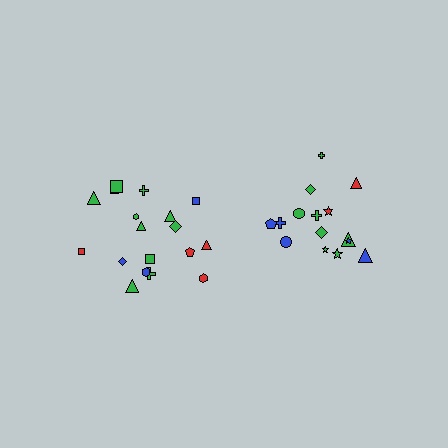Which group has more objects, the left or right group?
The left group.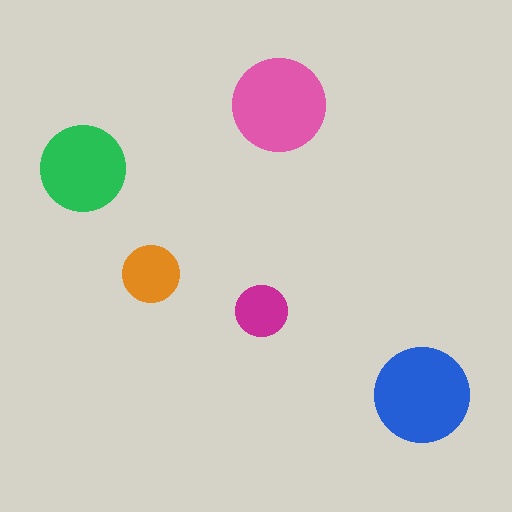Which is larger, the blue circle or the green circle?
The blue one.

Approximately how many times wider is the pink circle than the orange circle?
About 1.5 times wider.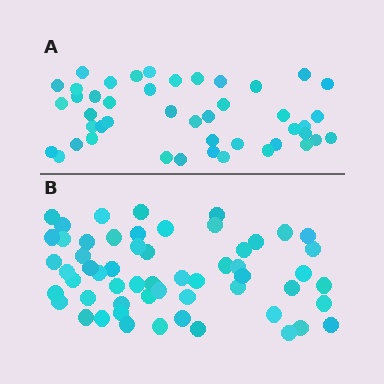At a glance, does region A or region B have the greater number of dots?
Region B (the bottom region) has more dots.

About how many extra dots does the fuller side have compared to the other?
Region B has roughly 12 or so more dots than region A.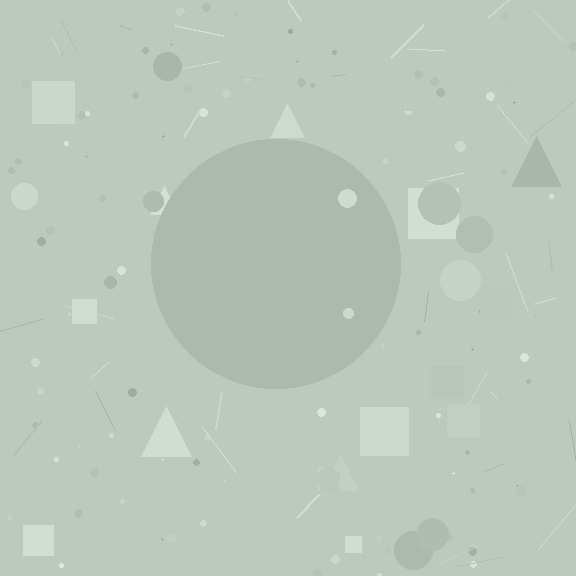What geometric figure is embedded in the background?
A circle is embedded in the background.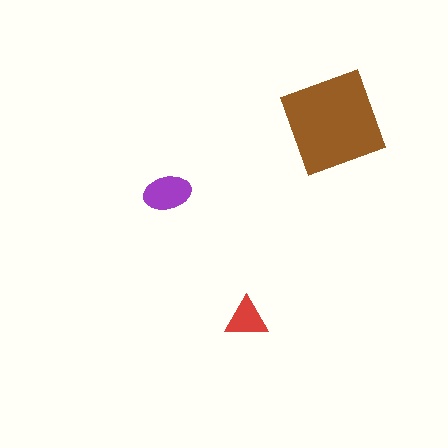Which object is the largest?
The brown diamond.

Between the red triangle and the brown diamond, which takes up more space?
The brown diamond.